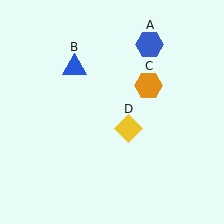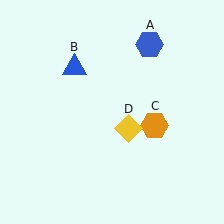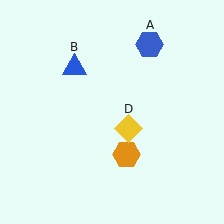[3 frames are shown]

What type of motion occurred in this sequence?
The orange hexagon (object C) rotated clockwise around the center of the scene.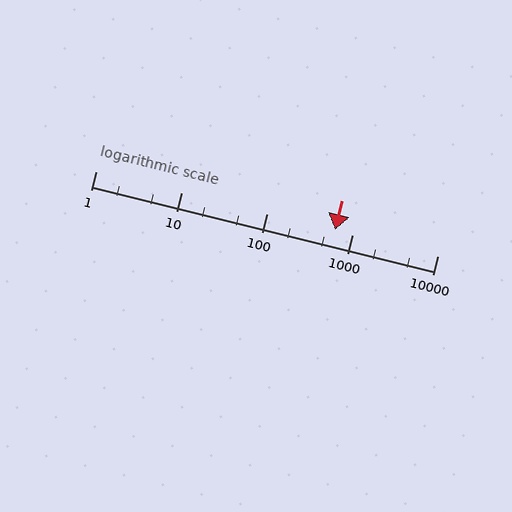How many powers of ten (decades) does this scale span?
The scale spans 4 decades, from 1 to 10000.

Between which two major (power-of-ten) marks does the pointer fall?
The pointer is between 100 and 1000.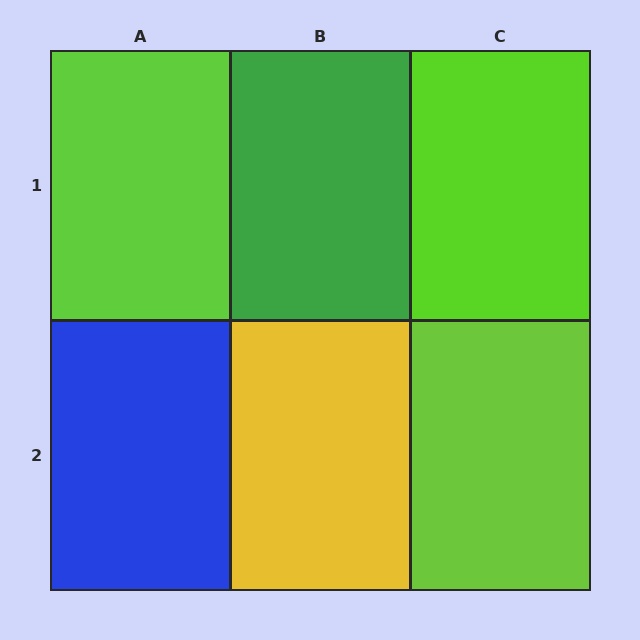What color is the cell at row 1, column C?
Lime.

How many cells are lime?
3 cells are lime.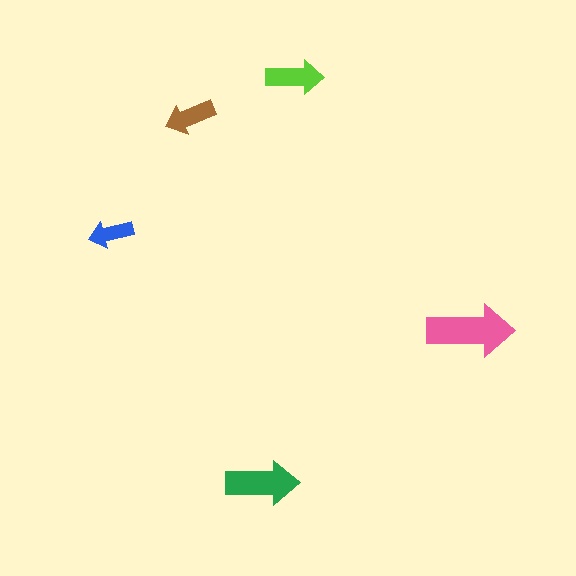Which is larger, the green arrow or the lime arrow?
The green one.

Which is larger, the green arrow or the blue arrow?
The green one.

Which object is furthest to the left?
The blue arrow is leftmost.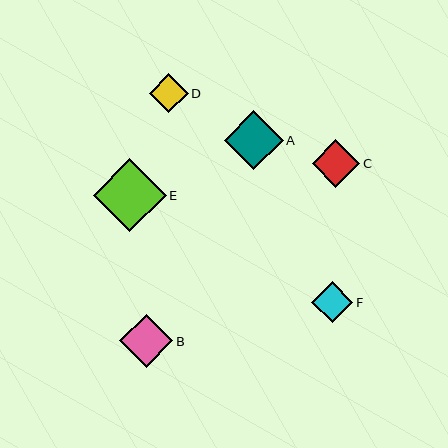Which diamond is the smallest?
Diamond D is the smallest with a size of approximately 39 pixels.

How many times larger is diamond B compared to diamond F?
Diamond B is approximately 1.3 times the size of diamond F.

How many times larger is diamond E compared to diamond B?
Diamond E is approximately 1.4 times the size of diamond B.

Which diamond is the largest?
Diamond E is the largest with a size of approximately 73 pixels.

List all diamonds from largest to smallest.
From largest to smallest: E, A, B, C, F, D.